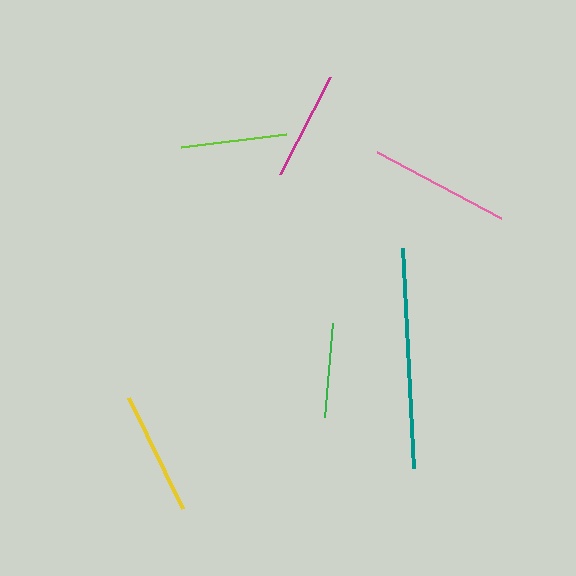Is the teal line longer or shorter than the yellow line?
The teal line is longer than the yellow line.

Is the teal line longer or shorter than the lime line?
The teal line is longer than the lime line.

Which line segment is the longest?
The teal line is the longest at approximately 220 pixels.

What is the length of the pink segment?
The pink segment is approximately 140 pixels long.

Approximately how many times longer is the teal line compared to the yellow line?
The teal line is approximately 1.8 times the length of the yellow line.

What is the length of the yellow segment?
The yellow segment is approximately 123 pixels long.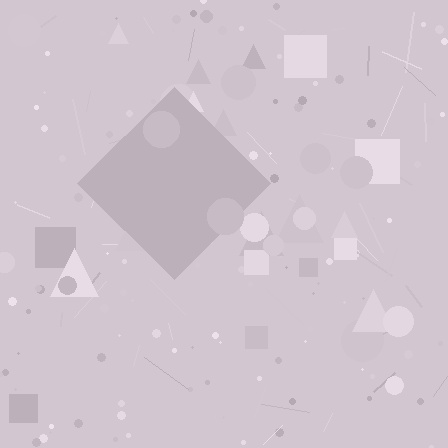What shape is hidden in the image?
A diamond is hidden in the image.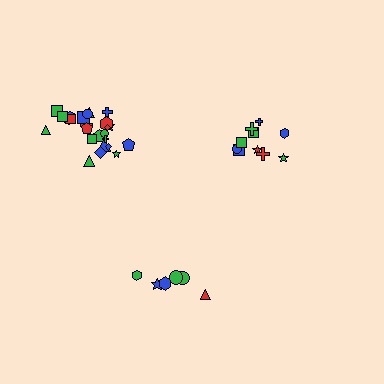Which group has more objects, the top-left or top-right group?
The top-left group.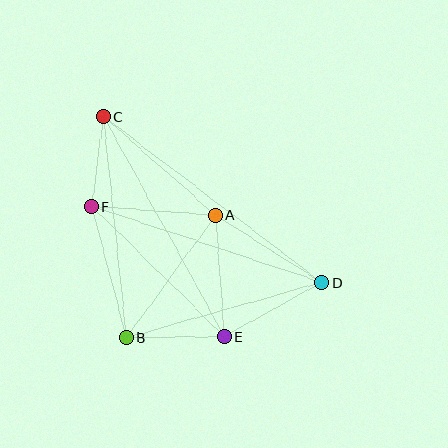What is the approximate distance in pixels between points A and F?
The distance between A and F is approximately 124 pixels.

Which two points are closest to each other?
Points C and F are closest to each other.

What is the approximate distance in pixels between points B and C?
The distance between B and C is approximately 222 pixels.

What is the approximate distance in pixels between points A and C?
The distance between A and C is approximately 149 pixels.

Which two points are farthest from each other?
Points C and D are farthest from each other.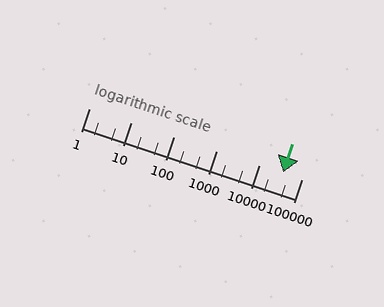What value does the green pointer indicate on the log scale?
The pointer indicates approximately 36000.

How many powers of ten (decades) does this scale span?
The scale spans 5 decades, from 1 to 100000.